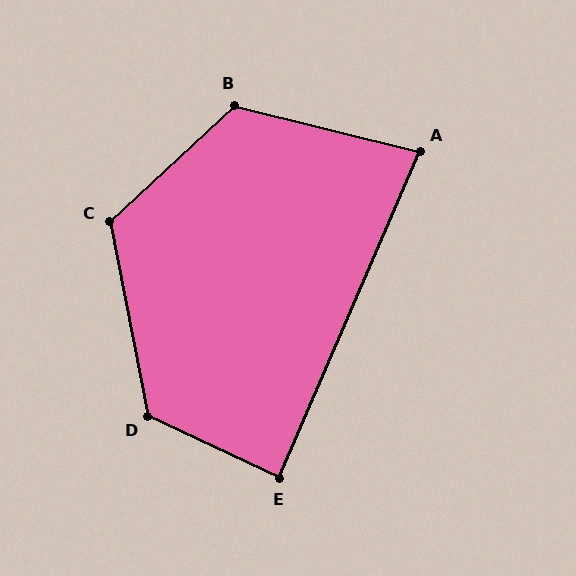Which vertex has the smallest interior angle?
A, at approximately 81 degrees.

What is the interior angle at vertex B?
Approximately 123 degrees (obtuse).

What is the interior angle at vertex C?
Approximately 122 degrees (obtuse).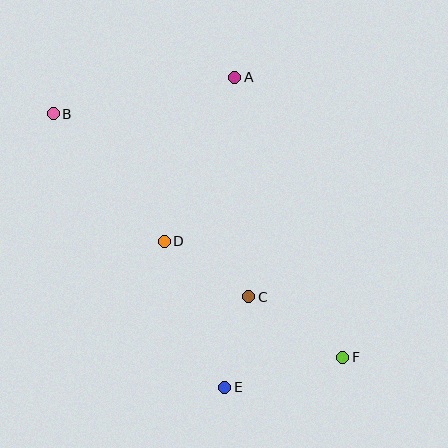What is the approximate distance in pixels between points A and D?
The distance between A and D is approximately 179 pixels.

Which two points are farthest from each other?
Points B and F are farthest from each other.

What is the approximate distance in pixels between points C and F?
The distance between C and F is approximately 112 pixels.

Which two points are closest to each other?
Points C and E are closest to each other.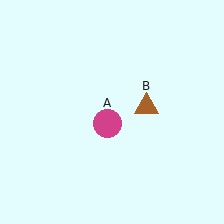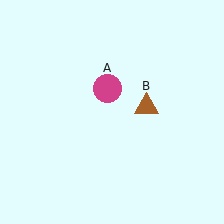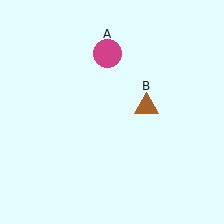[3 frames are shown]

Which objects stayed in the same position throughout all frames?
Brown triangle (object B) remained stationary.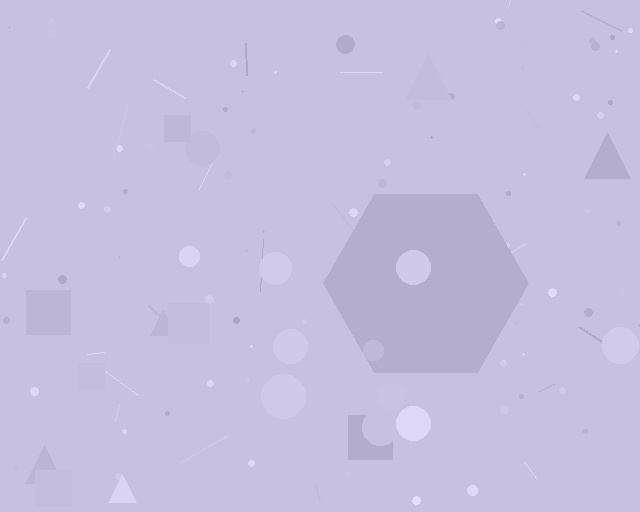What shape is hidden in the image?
A hexagon is hidden in the image.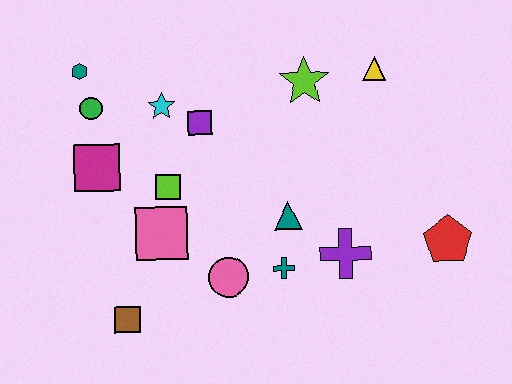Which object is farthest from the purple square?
The red pentagon is farthest from the purple square.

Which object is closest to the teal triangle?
The teal cross is closest to the teal triangle.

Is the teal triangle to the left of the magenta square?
No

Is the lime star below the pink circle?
No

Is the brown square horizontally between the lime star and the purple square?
No